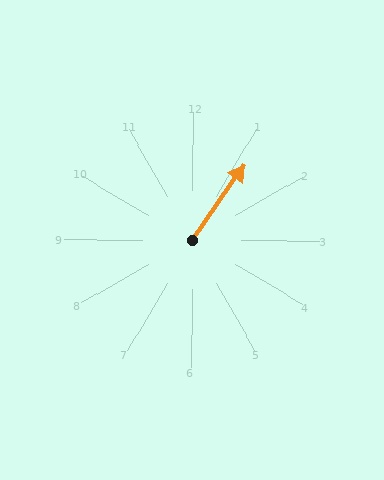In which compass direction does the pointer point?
Northeast.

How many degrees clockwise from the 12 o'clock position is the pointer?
Approximately 35 degrees.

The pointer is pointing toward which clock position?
Roughly 1 o'clock.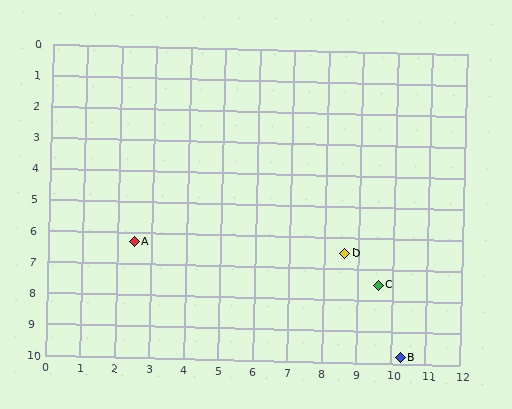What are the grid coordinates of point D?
Point D is at approximately (8.6, 6.5).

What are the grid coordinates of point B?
Point B is at approximately (10.3, 9.8).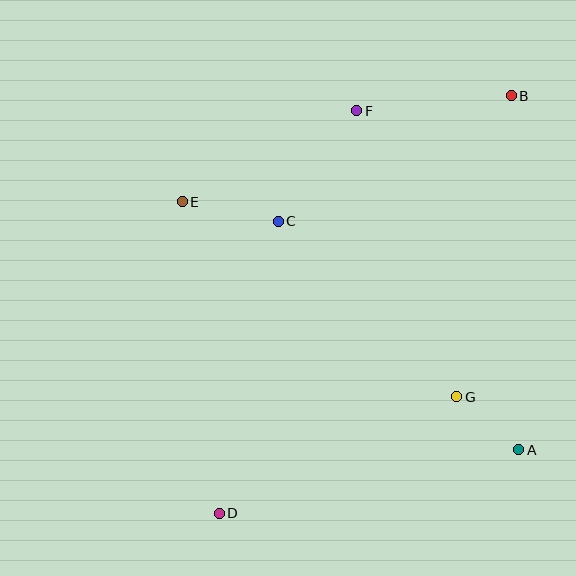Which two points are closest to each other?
Points A and G are closest to each other.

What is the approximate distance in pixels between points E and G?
The distance between E and G is approximately 337 pixels.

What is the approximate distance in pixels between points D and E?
The distance between D and E is approximately 314 pixels.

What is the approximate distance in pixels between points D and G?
The distance between D and G is approximately 265 pixels.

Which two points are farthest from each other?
Points B and D are farthest from each other.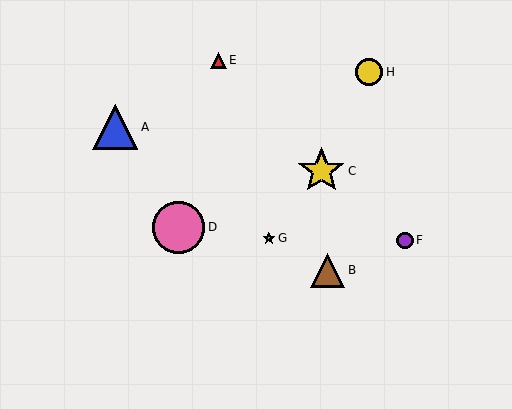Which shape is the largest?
The pink circle (labeled D) is the largest.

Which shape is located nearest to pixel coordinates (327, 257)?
The brown triangle (labeled B) at (328, 270) is nearest to that location.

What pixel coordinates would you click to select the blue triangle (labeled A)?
Click at (115, 127) to select the blue triangle A.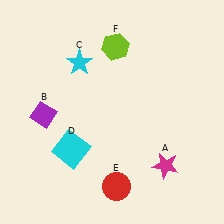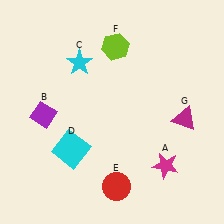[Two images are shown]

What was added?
A magenta triangle (G) was added in Image 2.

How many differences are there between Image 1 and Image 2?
There is 1 difference between the two images.